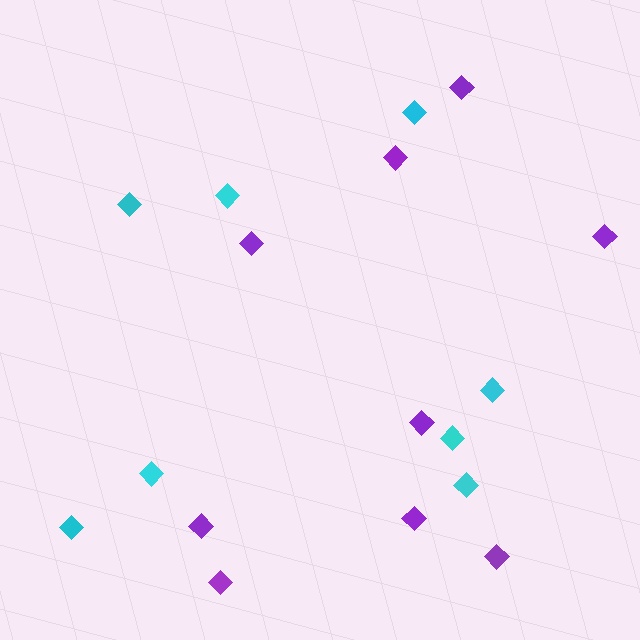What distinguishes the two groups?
There are 2 groups: one group of cyan diamonds (8) and one group of purple diamonds (9).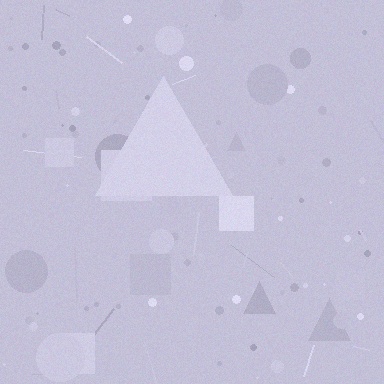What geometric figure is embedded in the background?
A triangle is embedded in the background.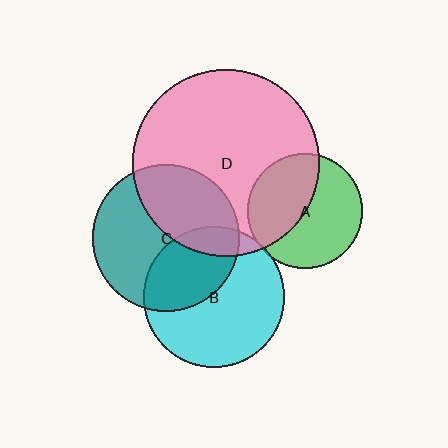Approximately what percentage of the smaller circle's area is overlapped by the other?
Approximately 40%.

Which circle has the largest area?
Circle D (pink).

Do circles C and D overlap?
Yes.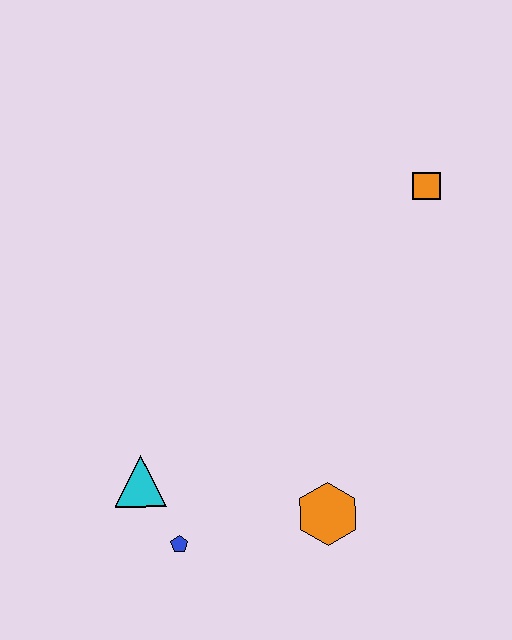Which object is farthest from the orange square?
The blue pentagon is farthest from the orange square.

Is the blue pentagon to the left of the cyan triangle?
No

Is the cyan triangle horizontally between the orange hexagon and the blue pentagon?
No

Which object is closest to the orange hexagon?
The blue pentagon is closest to the orange hexagon.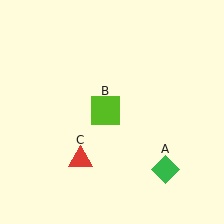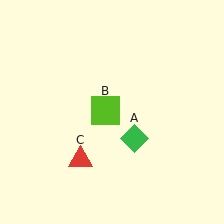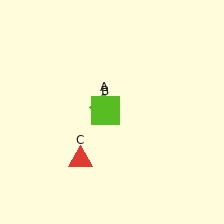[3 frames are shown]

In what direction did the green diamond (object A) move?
The green diamond (object A) moved up and to the left.